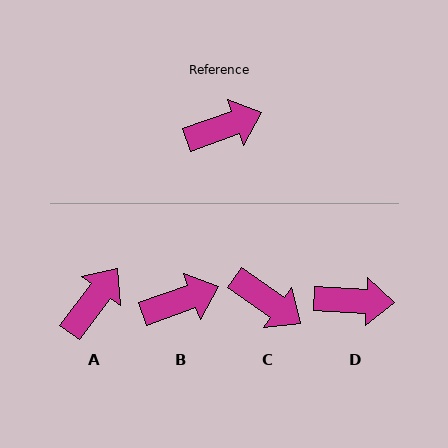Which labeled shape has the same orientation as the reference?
B.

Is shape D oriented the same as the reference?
No, it is off by about 23 degrees.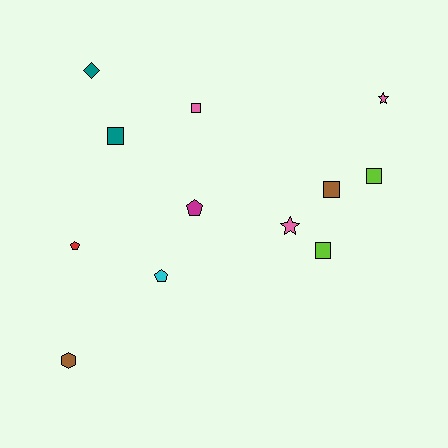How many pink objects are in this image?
There are 3 pink objects.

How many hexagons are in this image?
There is 1 hexagon.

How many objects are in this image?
There are 12 objects.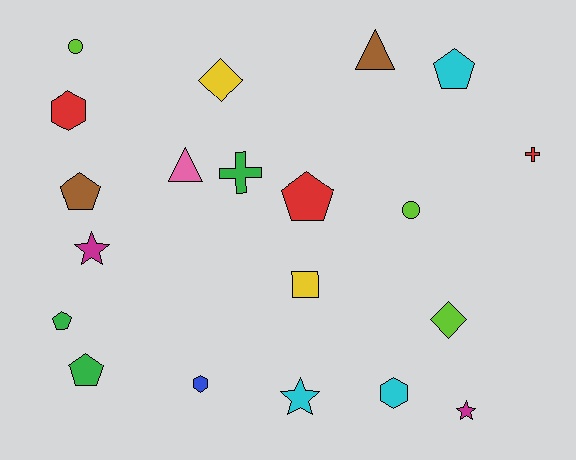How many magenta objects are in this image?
There are 2 magenta objects.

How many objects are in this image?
There are 20 objects.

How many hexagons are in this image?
There are 3 hexagons.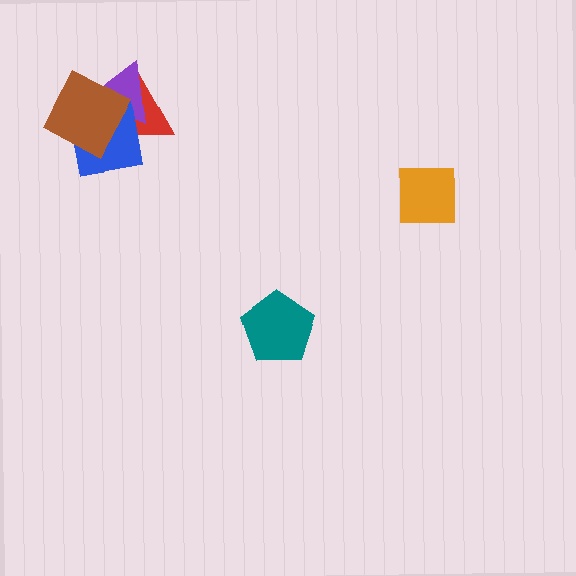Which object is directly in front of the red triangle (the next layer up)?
The purple triangle is directly in front of the red triangle.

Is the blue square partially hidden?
Yes, it is partially covered by another shape.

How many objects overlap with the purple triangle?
3 objects overlap with the purple triangle.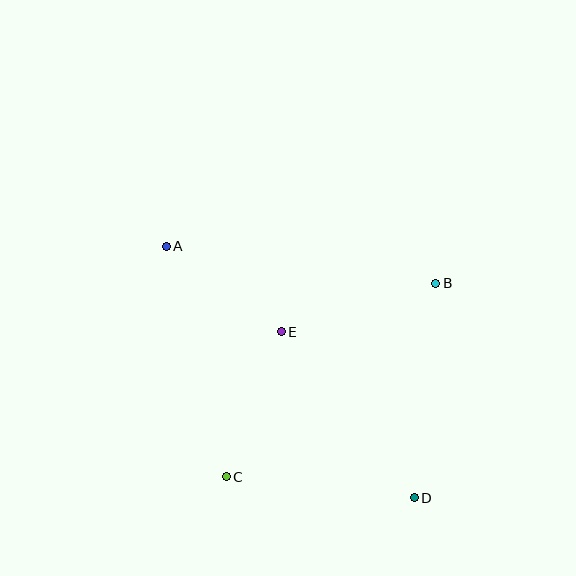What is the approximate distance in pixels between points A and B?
The distance between A and B is approximately 272 pixels.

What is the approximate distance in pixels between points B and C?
The distance between B and C is approximately 285 pixels.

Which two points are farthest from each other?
Points A and D are farthest from each other.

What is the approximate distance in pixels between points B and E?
The distance between B and E is approximately 162 pixels.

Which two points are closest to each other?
Points A and E are closest to each other.